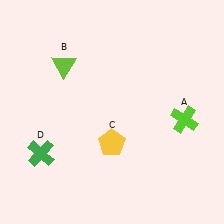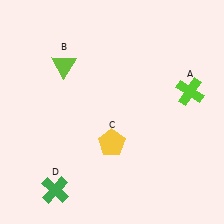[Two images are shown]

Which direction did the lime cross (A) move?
The lime cross (A) moved up.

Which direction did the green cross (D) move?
The green cross (D) moved down.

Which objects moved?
The objects that moved are: the lime cross (A), the green cross (D).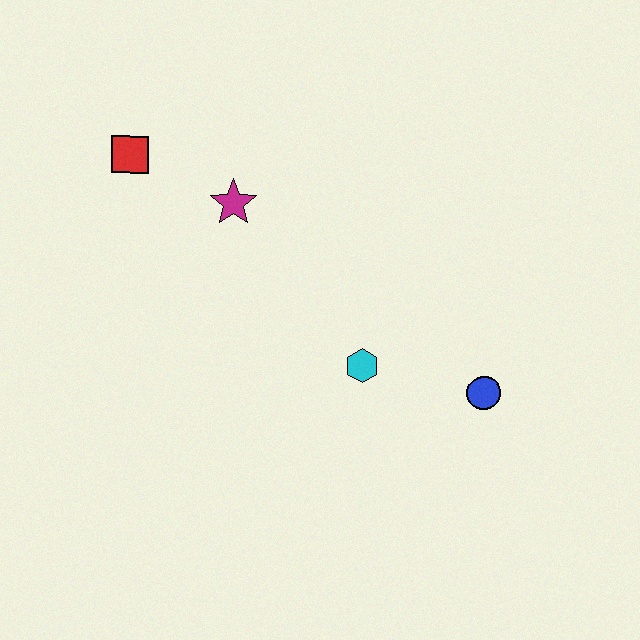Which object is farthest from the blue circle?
The red square is farthest from the blue circle.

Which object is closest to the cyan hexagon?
The blue circle is closest to the cyan hexagon.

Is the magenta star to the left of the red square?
No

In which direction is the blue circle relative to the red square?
The blue circle is to the right of the red square.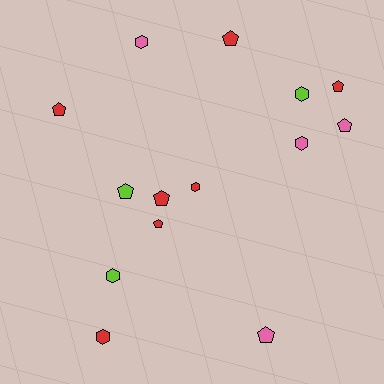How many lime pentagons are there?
There is 1 lime pentagon.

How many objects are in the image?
There are 14 objects.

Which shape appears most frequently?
Pentagon, with 8 objects.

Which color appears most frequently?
Red, with 7 objects.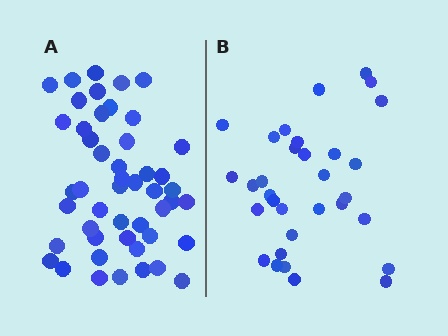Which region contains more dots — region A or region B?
Region A (the left region) has more dots.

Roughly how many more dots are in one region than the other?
Region A has approximately 15 more dots than region B.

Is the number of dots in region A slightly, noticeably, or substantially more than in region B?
Region A has substantially more. The ratio is roughly 1.5 to 1.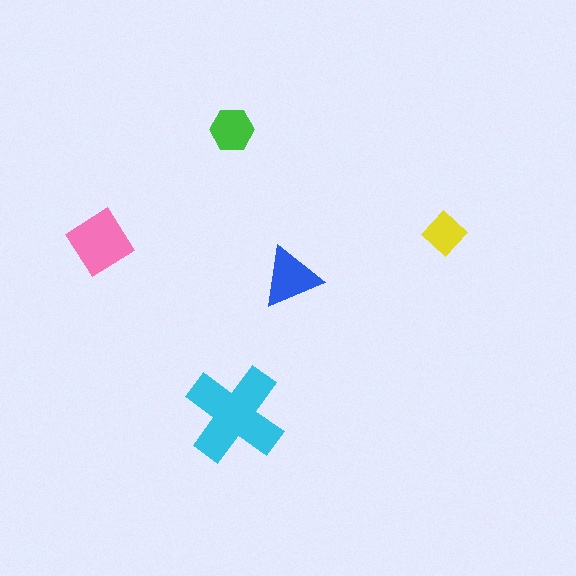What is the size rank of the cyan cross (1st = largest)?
1st.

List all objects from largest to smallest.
The cyan cross, the pink diamond, the blue triangle, the green hexagon, the yellow diamond.